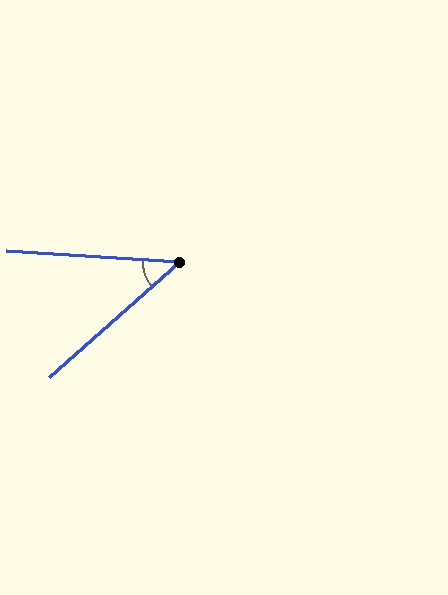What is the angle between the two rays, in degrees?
Approximately 45 degrees.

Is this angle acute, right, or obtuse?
It is acute.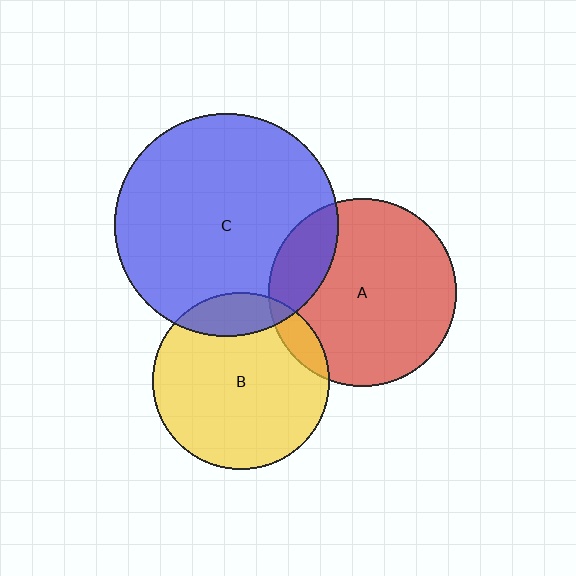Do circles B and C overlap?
Yes.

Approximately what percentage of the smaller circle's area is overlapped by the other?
Approximately 15%.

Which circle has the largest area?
Circle C (blue).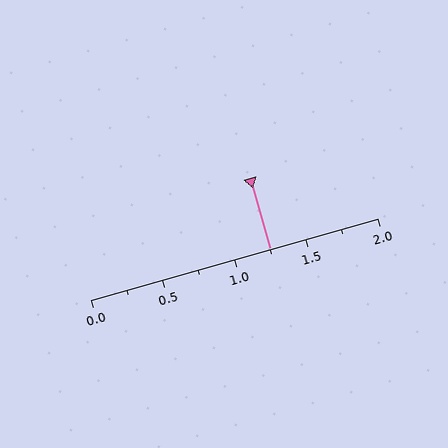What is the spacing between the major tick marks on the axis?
The major ticks are spaced 0.5 apart.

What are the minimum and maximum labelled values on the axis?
The axis runs from 0.0 to 2.0.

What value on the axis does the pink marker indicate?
The marker indicates approximately 1.25.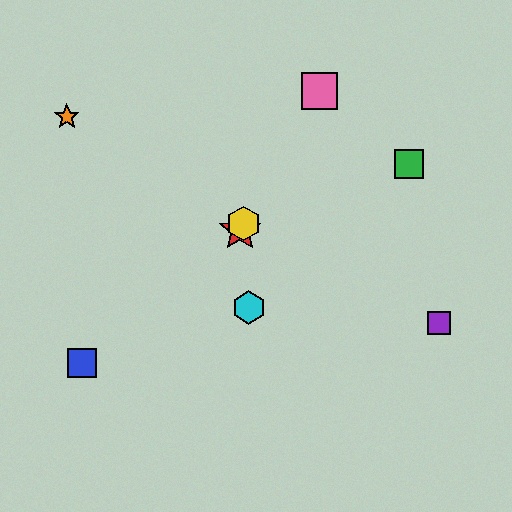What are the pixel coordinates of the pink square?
The pink square is at (320, 91).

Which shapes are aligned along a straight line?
The red star, the yellow hexagon, the pink square are aligned along a straight line.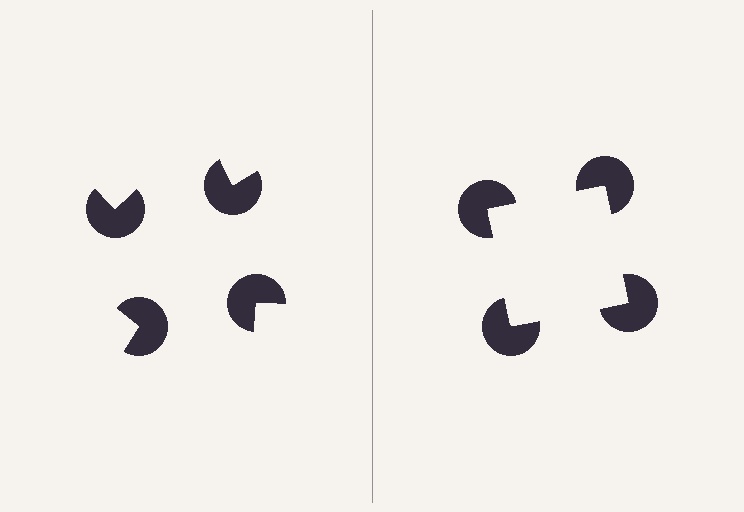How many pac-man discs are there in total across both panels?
8 — 4 on each side.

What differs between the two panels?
The pac-man discs are positioned identically on both sides; only the wedge orientations differ. On the right they align to a square; on the left they are misaligned.